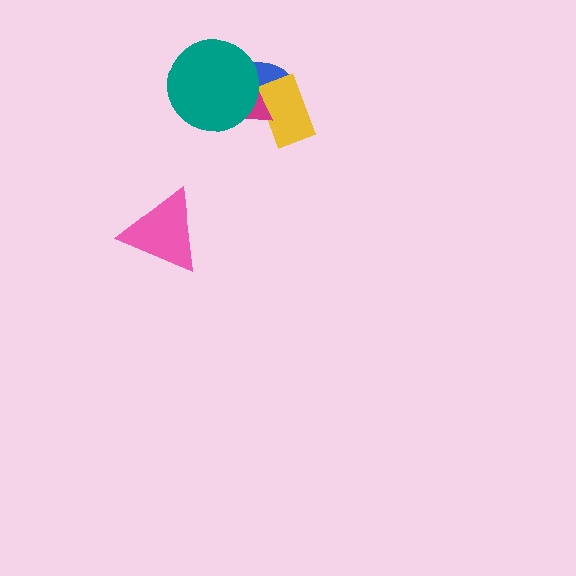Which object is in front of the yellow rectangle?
The magenta triangle is in front of the yellow rectangle.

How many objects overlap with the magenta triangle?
3 objects overlap with the magenta triangle.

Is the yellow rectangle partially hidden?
Yes, it is partially covered by another shape.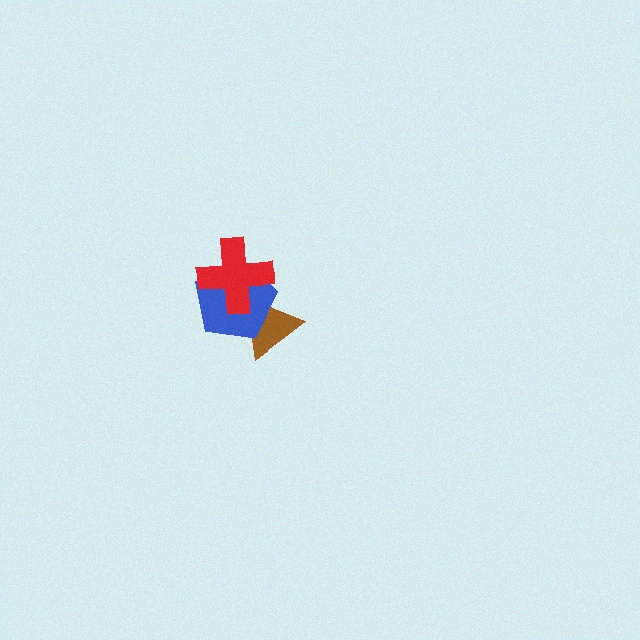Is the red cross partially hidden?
No, no other shape covers it.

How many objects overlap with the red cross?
2 objects overlap with the red cross.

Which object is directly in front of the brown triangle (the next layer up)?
The blue pentagon is directly in front of the brown triangle.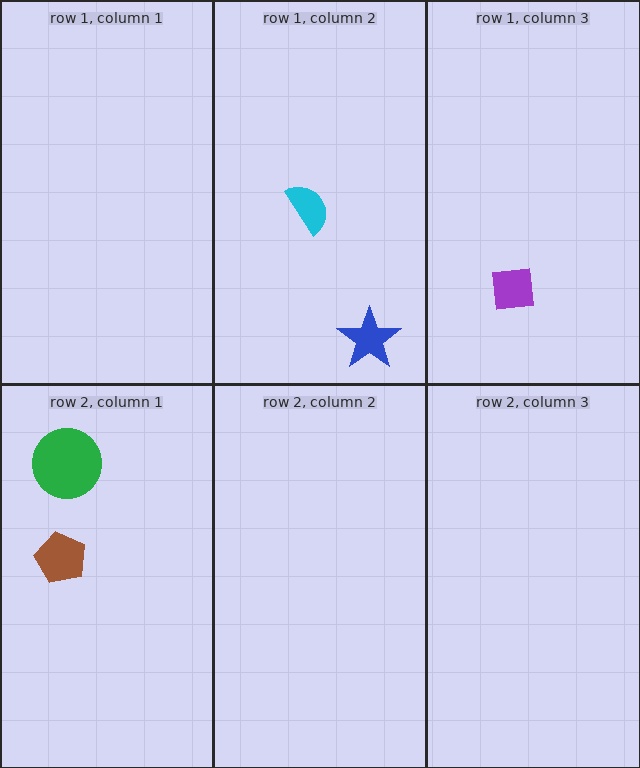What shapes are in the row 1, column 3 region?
The purple square.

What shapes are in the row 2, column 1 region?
The green circle, the brown pentagon.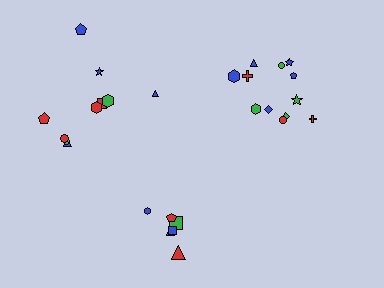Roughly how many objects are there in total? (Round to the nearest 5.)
Roughly 30 objects in total.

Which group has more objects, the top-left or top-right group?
The top-right group.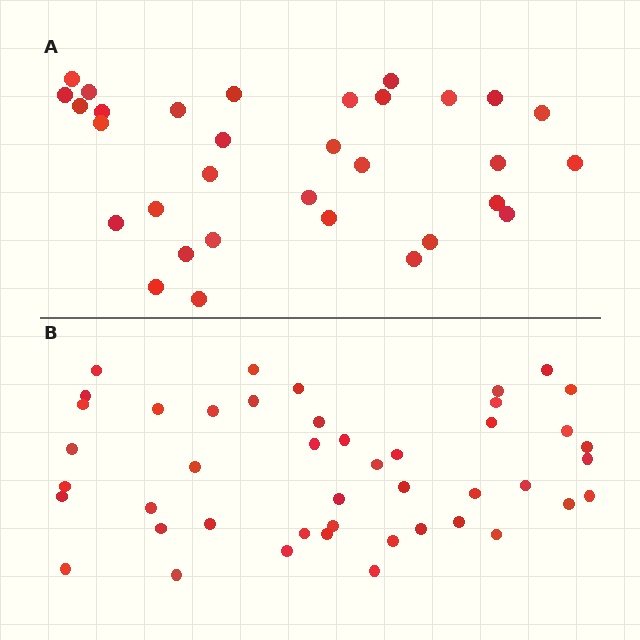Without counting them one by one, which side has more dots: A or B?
Region B (the bottom region) has more dots.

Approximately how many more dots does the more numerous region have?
Region B has approximately 15 more dots than region A.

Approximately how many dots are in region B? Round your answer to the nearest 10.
About 40 dots. (The exact count is 45, which rounds to 40.)